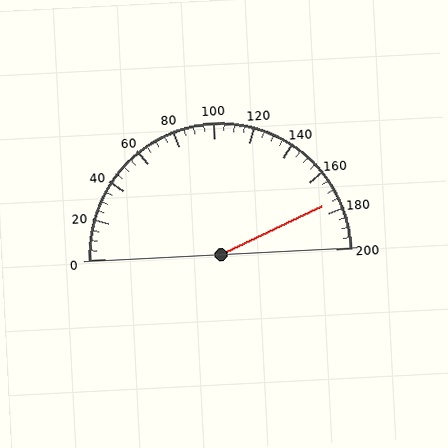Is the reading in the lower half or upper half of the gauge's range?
The reading is in the upper half of the range (0 to 200).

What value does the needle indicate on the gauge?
The needle indicates approximately 175.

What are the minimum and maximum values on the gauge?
The gauge ranges from 0 to 200.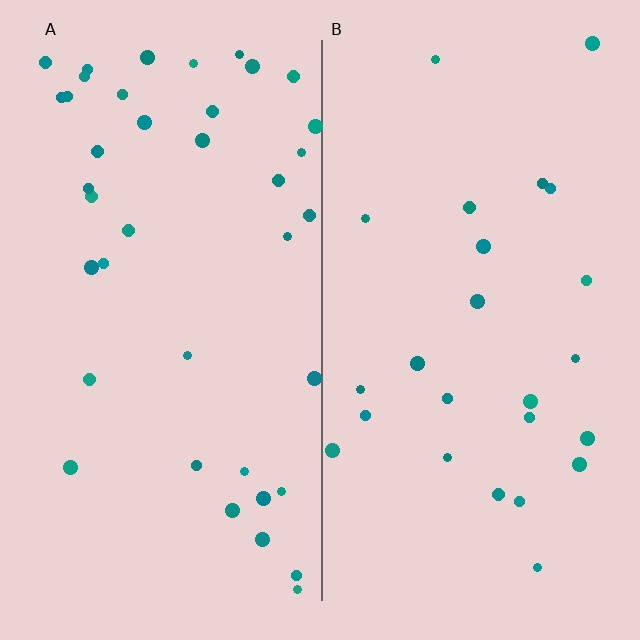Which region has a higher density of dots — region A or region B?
A (the left).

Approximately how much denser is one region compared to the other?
Approximately 1.6× — region A over region B.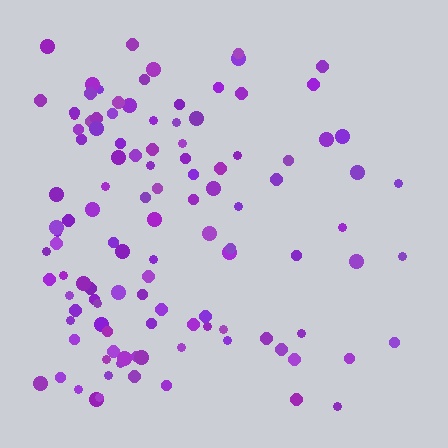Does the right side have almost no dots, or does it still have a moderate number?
Still a moderate number, just noticeably fewer than the left.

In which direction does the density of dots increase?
From right to left, with the left side densest.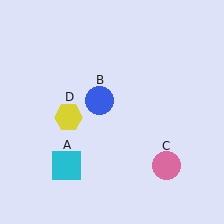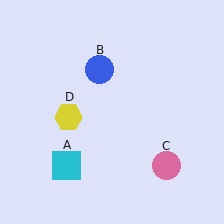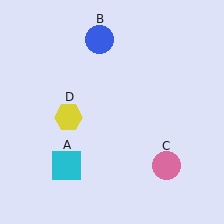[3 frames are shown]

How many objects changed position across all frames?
1 object changed position: blue circle (object B).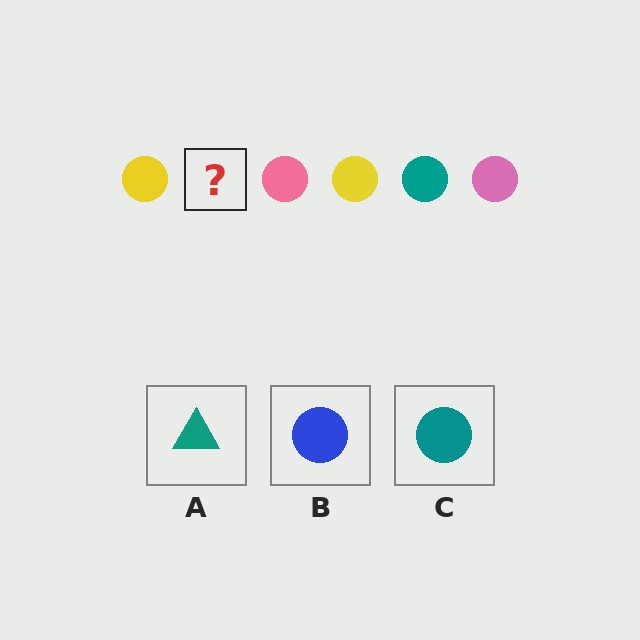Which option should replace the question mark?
Option C.